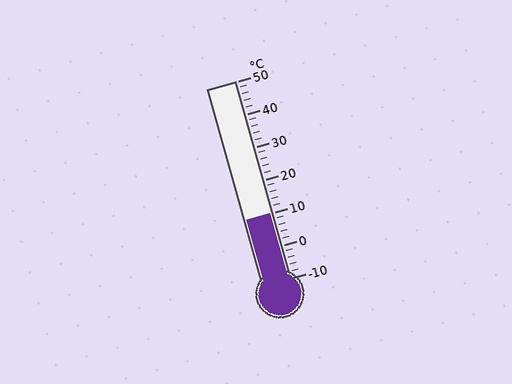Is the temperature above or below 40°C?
The temperature is below 40°C.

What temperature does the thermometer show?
The thermometer shows approximately 10°C.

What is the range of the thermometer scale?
The thermometer scale ranges from -10°C to 50°C.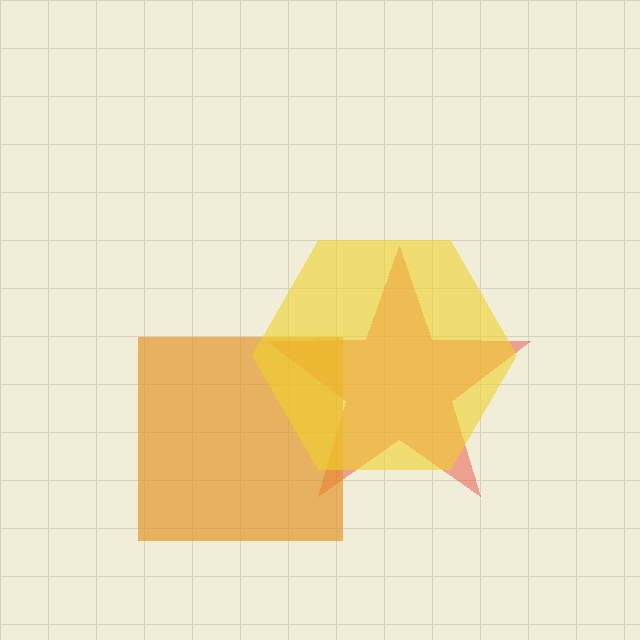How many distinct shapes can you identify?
There are 3 distinct shapes: a red star, an orange square, a yellow hexagon.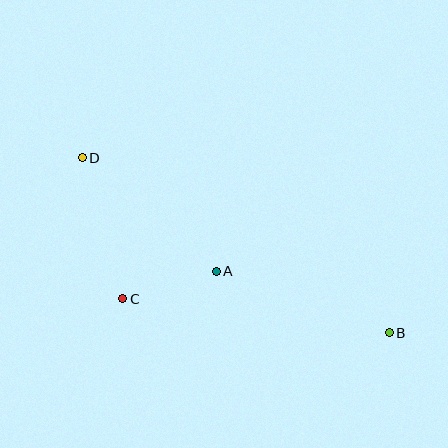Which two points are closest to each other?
Points A and C are closest to each other.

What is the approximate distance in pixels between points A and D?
The distance between A and D is approximately 175 pixels.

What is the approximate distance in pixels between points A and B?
The distance between A and B is approximately 183 pixels.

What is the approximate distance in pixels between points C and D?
The distance between C and D is approximately 147 pixels.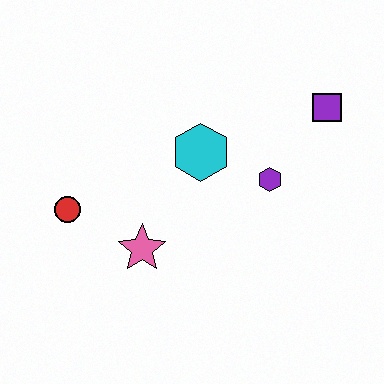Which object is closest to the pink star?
The red circle is closest to the pink star.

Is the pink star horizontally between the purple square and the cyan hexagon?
No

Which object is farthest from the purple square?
The red circle is farthest from the purple square.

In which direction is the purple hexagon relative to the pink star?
The purple hexagon is to the right of the pink star.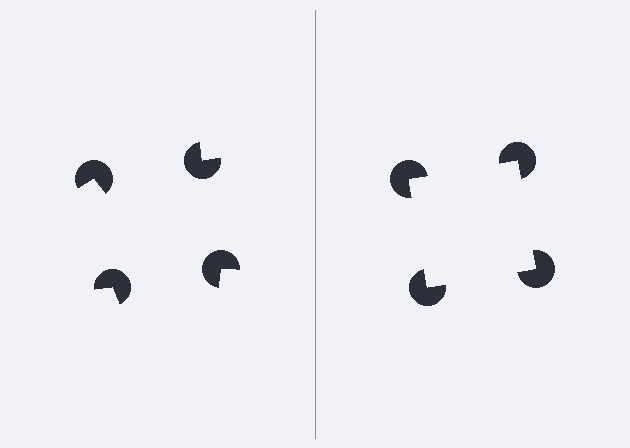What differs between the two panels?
The pac-man discs are positioned identically on both sides; only the wedge orientations differ. On the right they align to a square; on the left they are misaligned.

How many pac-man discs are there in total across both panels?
8 — 4 on each side.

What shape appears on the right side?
An illusory square.